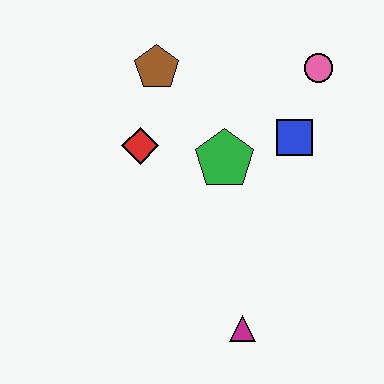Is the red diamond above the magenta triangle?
Yes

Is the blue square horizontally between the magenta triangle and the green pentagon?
No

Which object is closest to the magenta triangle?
The green pentagon is closest to the magenta triangle.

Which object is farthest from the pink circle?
The magenta triangle is farthest from the pink circle.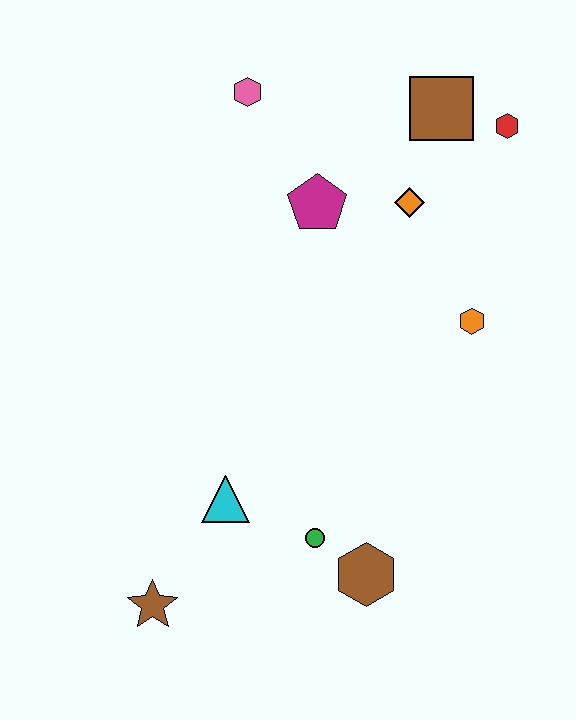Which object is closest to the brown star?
The cyan triangle is closest to the brown star.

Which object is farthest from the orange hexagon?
The brown star is farthest from the orange hexagon.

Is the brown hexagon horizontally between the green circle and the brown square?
Yes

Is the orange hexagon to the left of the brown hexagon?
No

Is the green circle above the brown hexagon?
Yes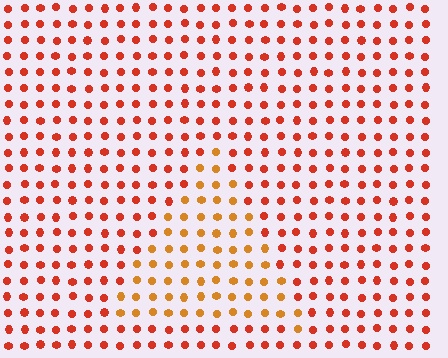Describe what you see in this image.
The image is filled with small red elements in a uniform arrangement. A triangle-shaped region is visible where the elements are tinted to a slightly different hue, forming a subtle color boundary.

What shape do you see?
I see a triangle.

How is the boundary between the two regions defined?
The boundary is defined purely by a slight shift in hue (about 28 degrees). Spacing, size, and orientation are identical on both sides.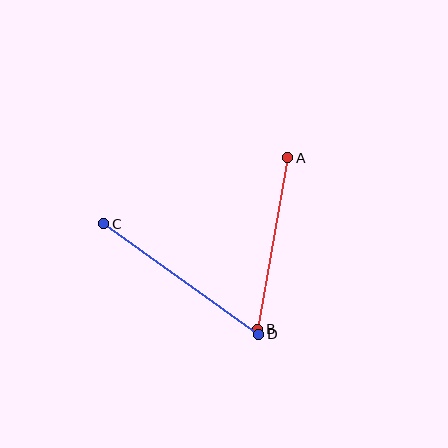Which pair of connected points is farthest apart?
Points C and D are farthest apart.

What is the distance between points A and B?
The distance is approximately 174 pixels.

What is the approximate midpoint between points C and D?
The midpoint is at approximately (181, 279) pixels.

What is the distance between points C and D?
The distance is approximately 190 pixels.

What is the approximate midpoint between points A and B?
The midpoint is at approximately (273, 243) pixels.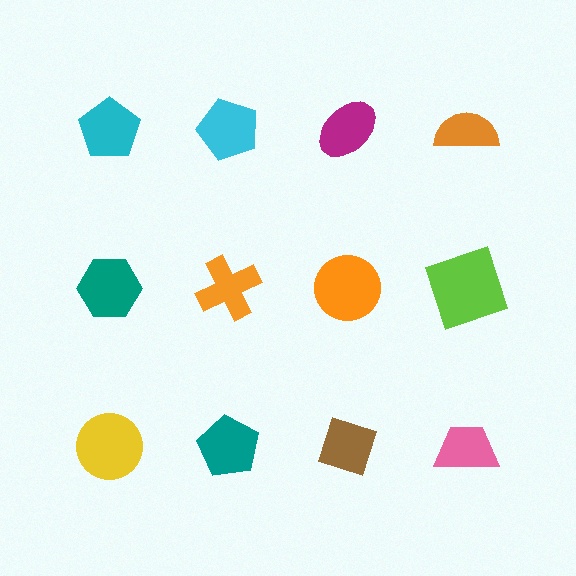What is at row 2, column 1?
A teal hexagon.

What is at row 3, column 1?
A yellow circle.